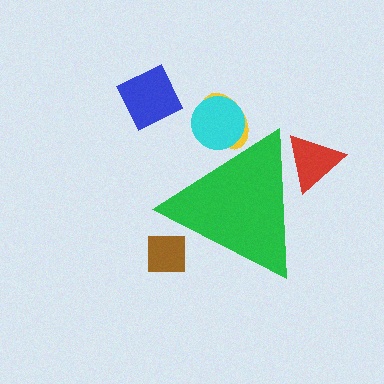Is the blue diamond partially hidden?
No, the blue diamond is fully visible.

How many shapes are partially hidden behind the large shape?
4 shapes are partially hidden.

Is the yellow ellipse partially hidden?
Yes, the yellow ellipse is partially hidden behind the green triangle.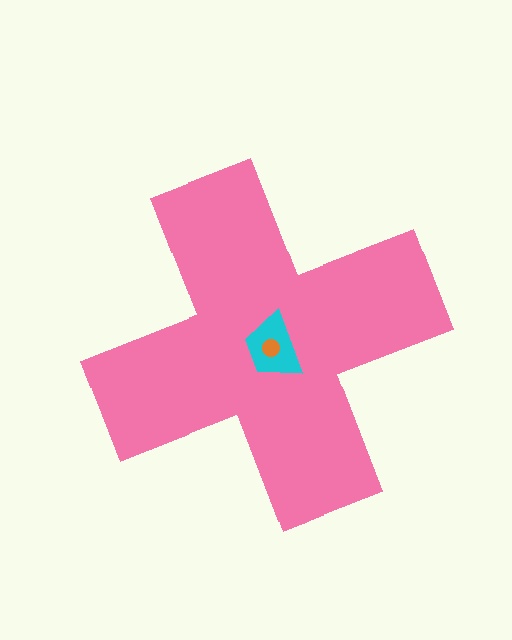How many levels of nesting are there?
3.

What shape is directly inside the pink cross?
The cyan trapezoid.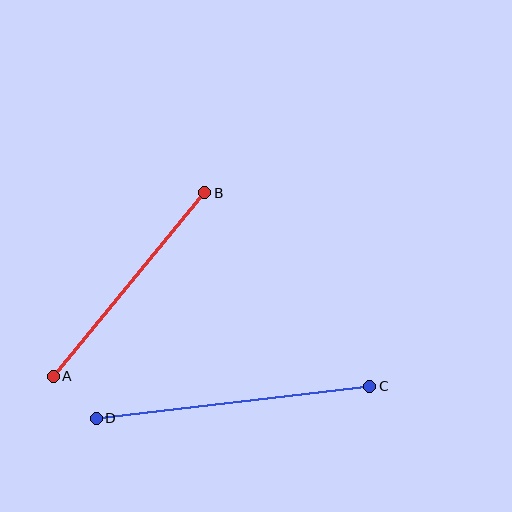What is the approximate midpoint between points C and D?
The midpoint is at approximately (233, 402) pixels.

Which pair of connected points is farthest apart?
Points C and D are farthest apart.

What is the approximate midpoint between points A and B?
The midpoint is at approximately (129, 285) pixels.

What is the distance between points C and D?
The distance is approximately 275 pixels.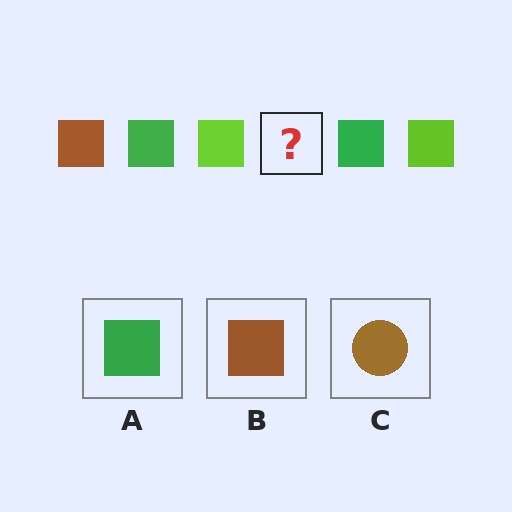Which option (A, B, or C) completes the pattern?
B.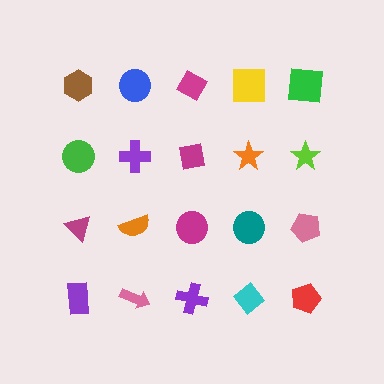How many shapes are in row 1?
5 shapes.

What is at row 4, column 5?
A red pentagon.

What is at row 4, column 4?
A cyan diamond.